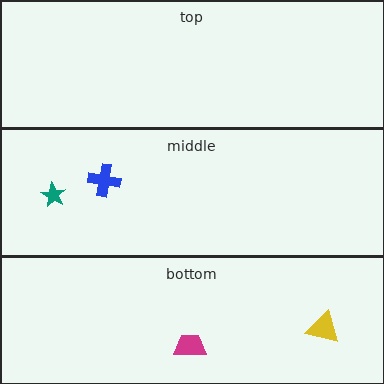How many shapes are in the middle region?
2.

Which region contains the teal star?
The middle region.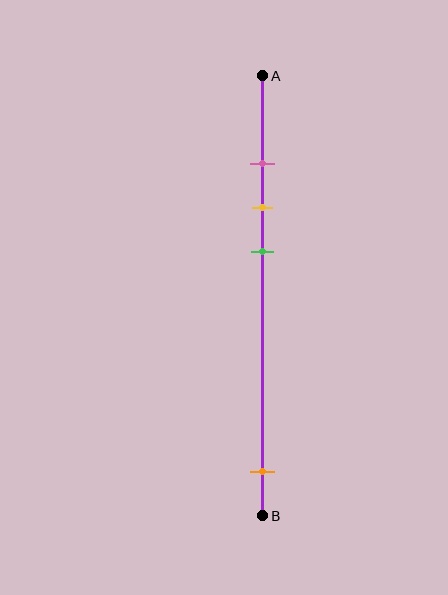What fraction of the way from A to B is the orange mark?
The orange mark is approximately 90% (0.9) of the way from A to B.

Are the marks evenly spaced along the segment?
No, the marks are not evenly spaced.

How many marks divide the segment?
There are 4 marks dividing the segment.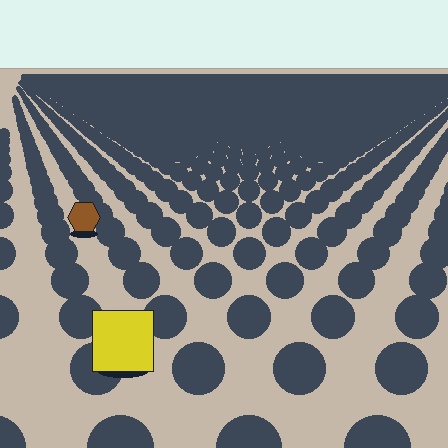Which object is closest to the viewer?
The yellow square is closest. The texture marks near it are larger and more spread out.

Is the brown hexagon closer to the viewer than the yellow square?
No. The yellow square is closer — you can tell from the texture gradient: the ground texture is coarser near it.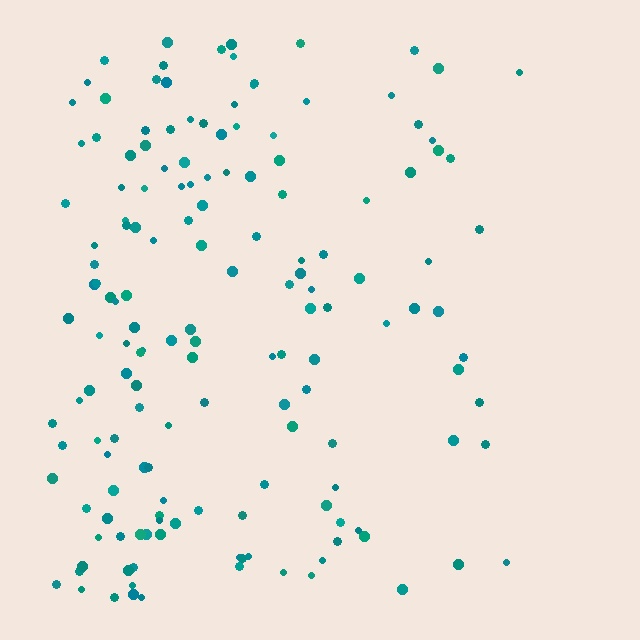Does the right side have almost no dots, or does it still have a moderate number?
Still a moderate number, just noticeably fewer than the left.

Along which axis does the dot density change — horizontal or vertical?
Horizontal.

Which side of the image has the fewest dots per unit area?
The right.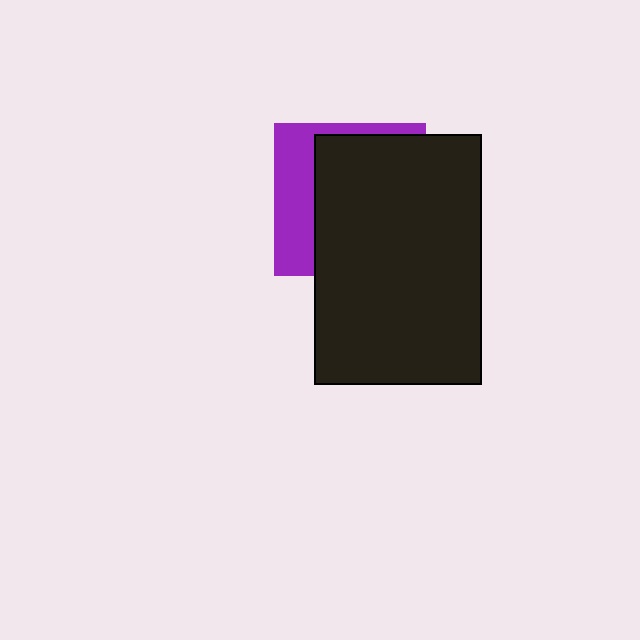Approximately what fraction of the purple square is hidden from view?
Roughly 69% of the purple square is hidden behind the black rectangle.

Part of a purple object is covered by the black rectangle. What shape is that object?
It is a square.